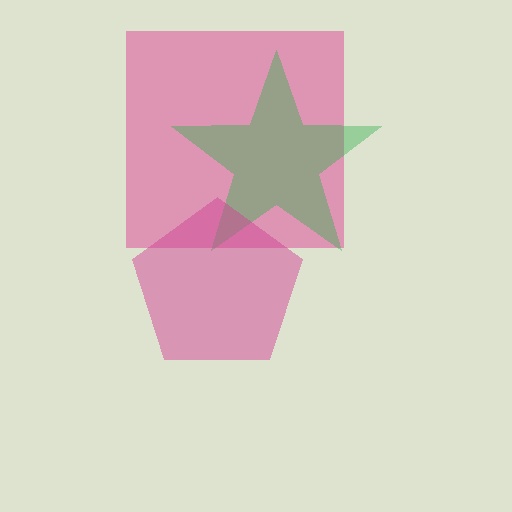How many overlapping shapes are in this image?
There are 3 overlapping shapes in the image.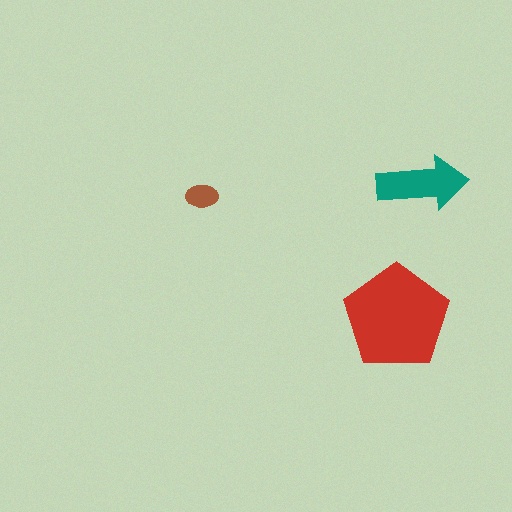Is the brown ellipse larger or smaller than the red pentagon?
Smaller.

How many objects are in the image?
There are 3 objects in the image.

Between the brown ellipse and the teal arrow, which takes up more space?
The teal arrow.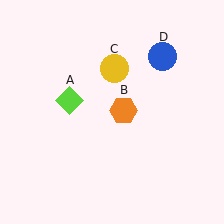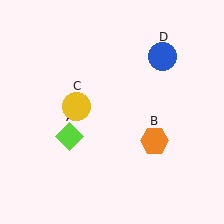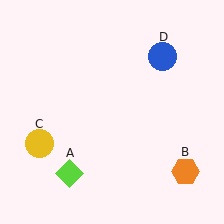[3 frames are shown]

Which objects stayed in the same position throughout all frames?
Blue circle (object D) remained stationary.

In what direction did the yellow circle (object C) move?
The yellow circle (object C) moved down and to the left.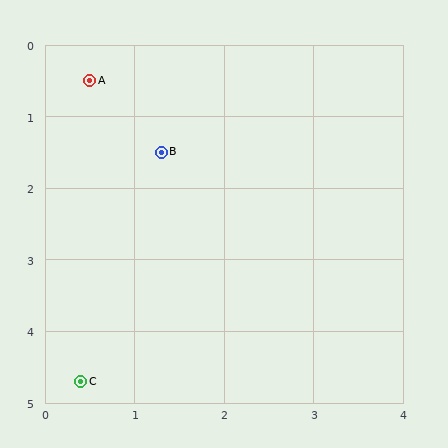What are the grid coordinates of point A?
Point A is at approximately (0.5, 0.5).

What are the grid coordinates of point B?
Point B is at approximately (1.3, 1.5).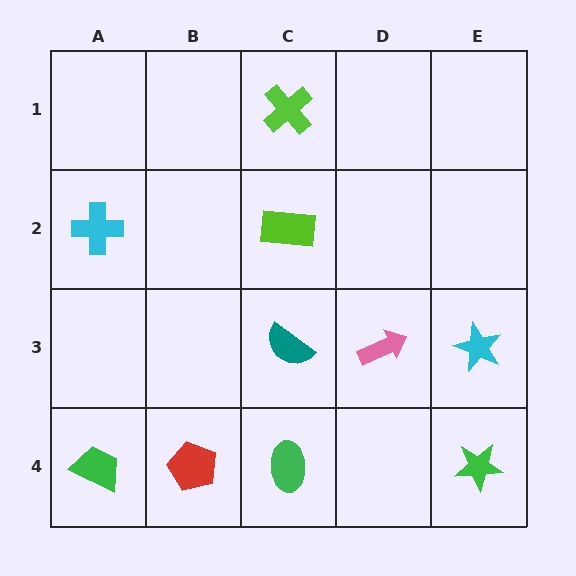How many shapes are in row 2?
2 shapes.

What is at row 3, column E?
A cyan star.